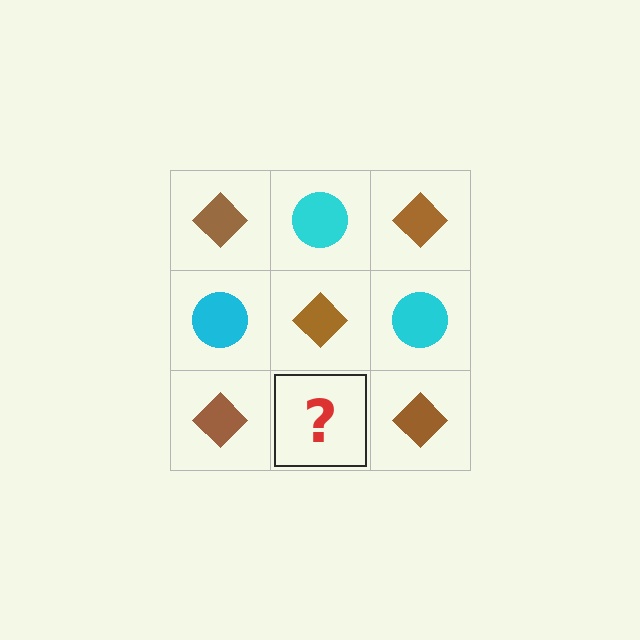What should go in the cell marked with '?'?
The missing cell should contain a cyan circle.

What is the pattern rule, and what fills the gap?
The rule is that it alternates brown diamond and cyan circle in a checkerboard pattern. The gap should be filled with a cyan circle.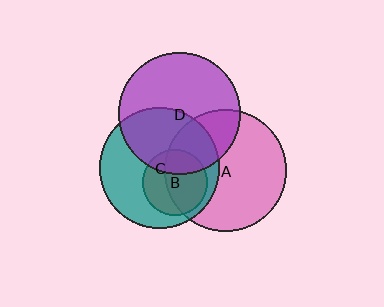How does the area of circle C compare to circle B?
Approximately 3.4 times.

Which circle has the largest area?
Circle A (pink).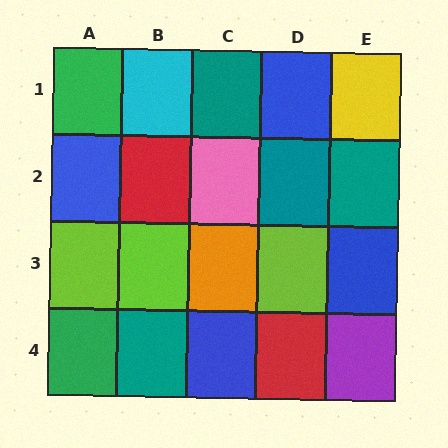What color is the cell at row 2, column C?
Pink.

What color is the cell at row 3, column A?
Lime.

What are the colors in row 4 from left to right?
Green, teal, blue, red, purple.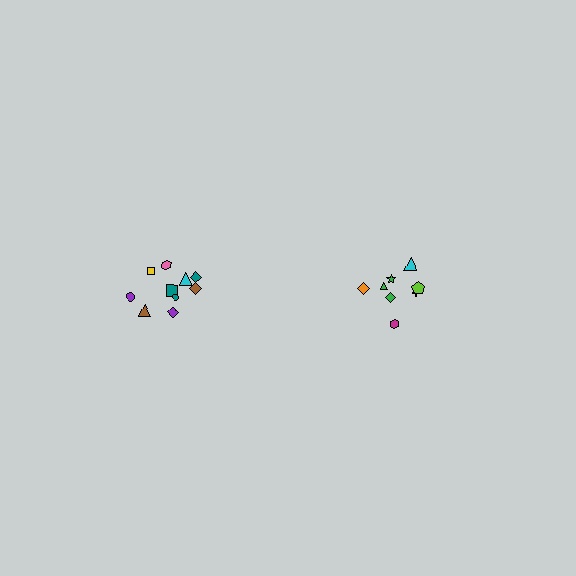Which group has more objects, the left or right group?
The left group.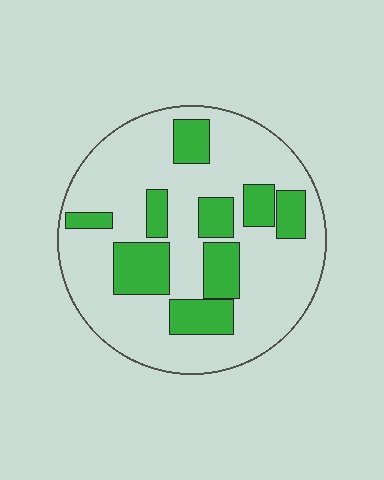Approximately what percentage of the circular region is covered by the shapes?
Approximately 25%.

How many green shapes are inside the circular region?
9.